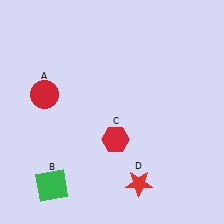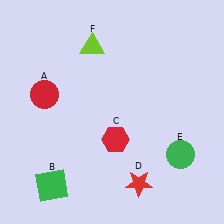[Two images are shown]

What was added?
A green circle (E), a lime triangle (F) were added in Image 2.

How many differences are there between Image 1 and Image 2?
There are 2 differences between the two images.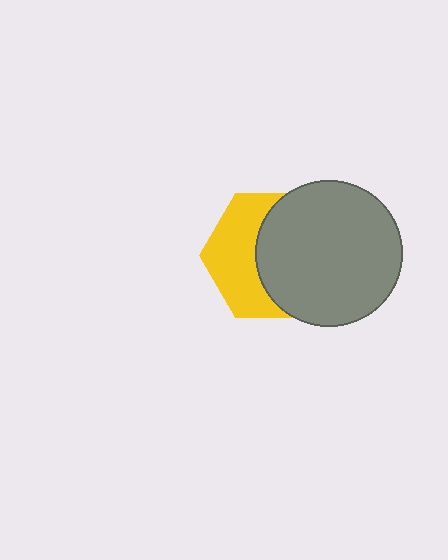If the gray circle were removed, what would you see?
You would see the complete yellow hexagon.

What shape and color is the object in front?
The object in front is a gray circle.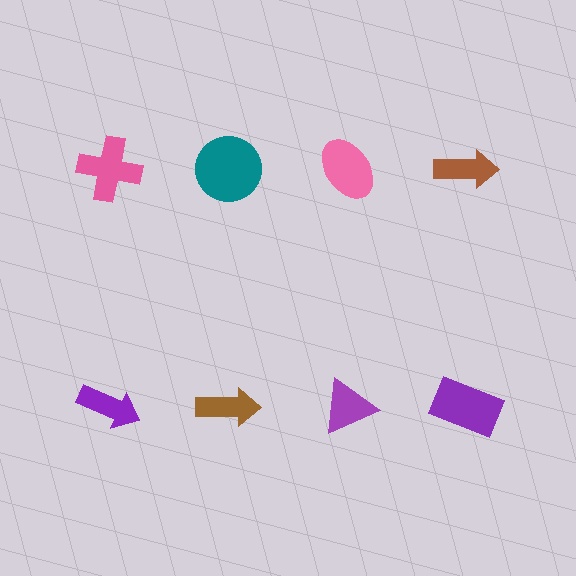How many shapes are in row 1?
4 shapes.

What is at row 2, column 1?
A purple arrow.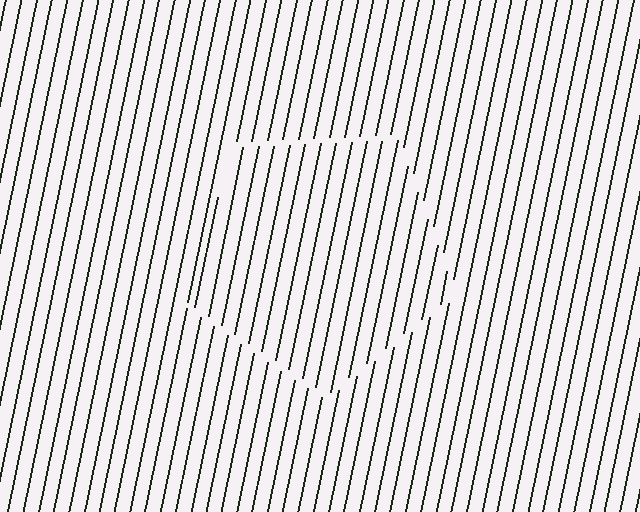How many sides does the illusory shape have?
5 sides — the line-ends trace a pentagon.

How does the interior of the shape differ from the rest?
The interior of the shape contains the same grating, shifted by half a period — the contour is defined by the phase discontinuity where line-ends from the inner and outer gratings abut.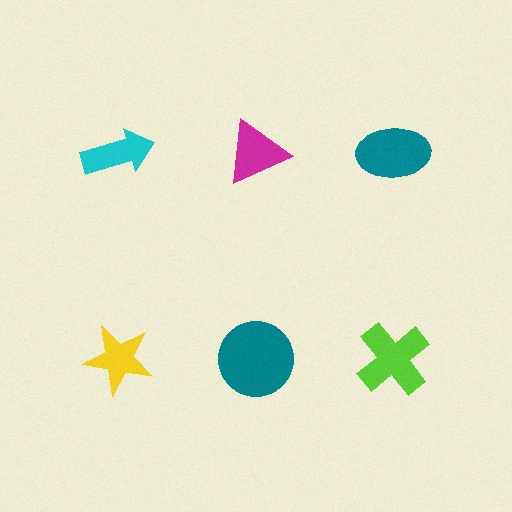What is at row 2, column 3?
A lime cross.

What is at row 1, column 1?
A cyan arrow.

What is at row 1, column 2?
A magenta triangle.